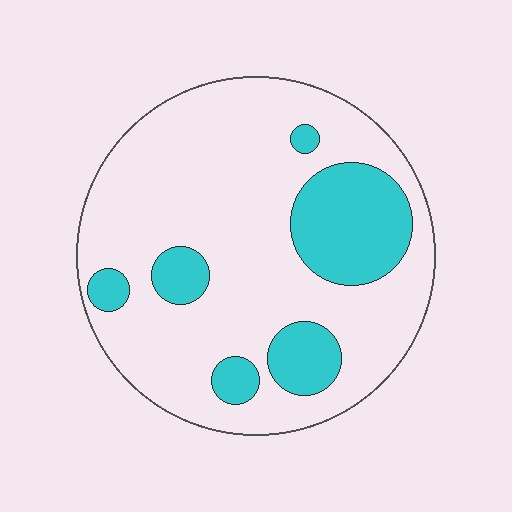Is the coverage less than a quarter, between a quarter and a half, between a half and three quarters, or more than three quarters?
Less than a quarter.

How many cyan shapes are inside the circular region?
6.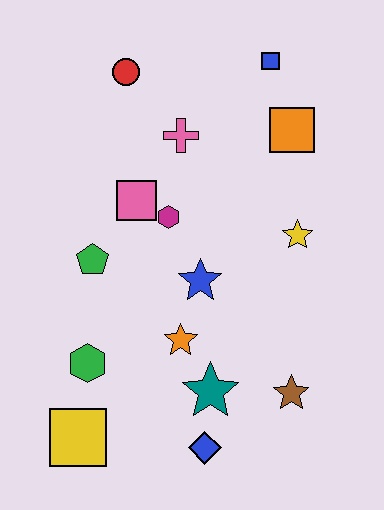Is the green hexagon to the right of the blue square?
No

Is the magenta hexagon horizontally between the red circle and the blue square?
Yes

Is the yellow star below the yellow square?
No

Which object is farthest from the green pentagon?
The blue square is farthest from the green pentagon.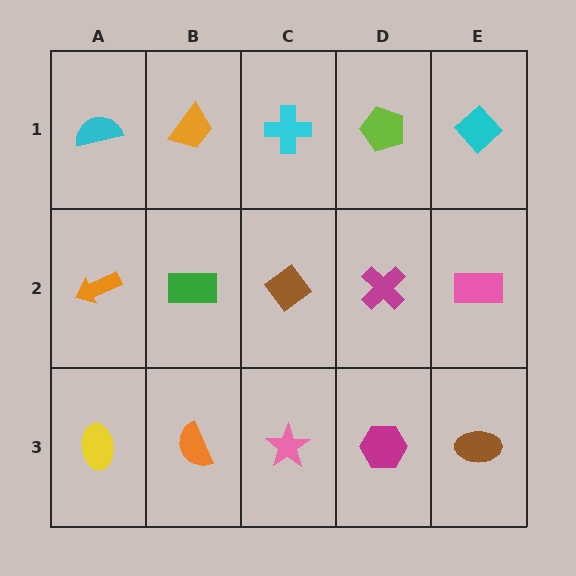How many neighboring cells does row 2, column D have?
4.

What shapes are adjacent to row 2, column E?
A cyan diamond (row 1, column E), a brown ellipse (row 3, column E), a magenta cross (row 2, column D).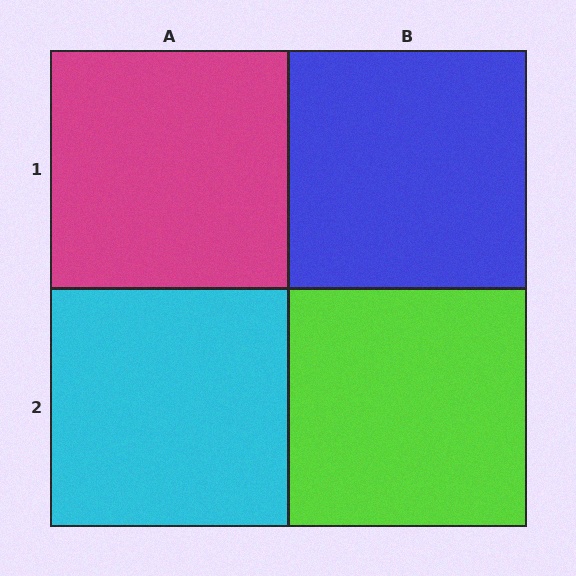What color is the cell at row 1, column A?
Magenta.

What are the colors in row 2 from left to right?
Cyan, lime.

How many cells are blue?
1 cell is blue.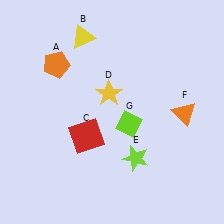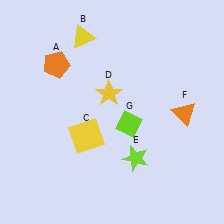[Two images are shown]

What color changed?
The square (C) changed from red in Image 1 to yellow in Image 2.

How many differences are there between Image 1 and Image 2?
There is 1 difference between the two images.